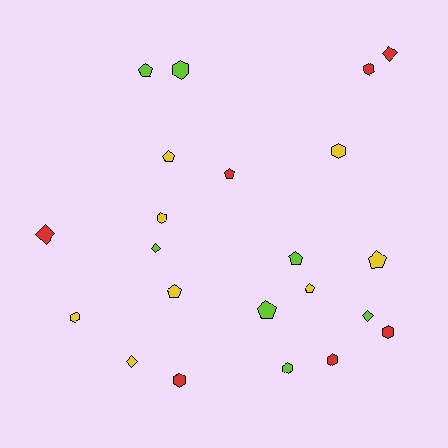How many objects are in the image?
There are 22 objects.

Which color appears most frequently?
Yellow, with 8 objects.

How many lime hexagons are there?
There are 2 lime hexagons.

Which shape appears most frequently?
Hexagon, with 9 objects.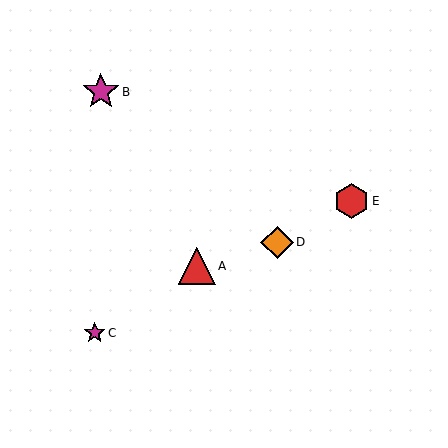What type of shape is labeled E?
Shape E is a red hexagon.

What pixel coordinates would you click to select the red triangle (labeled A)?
Click at (197, 266) to select the red triangle A.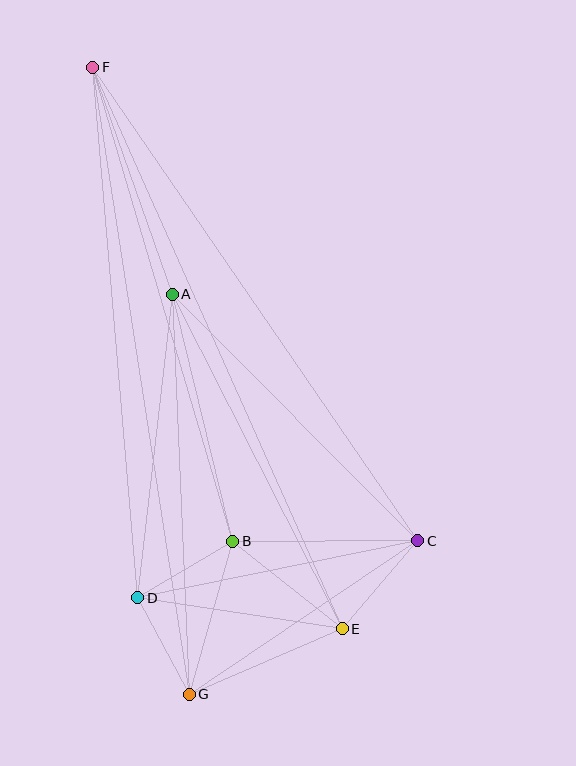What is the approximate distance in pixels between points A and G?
The distance between A and G is approximately 400 pixels.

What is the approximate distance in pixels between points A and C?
The distance between A and C is approximately 348 pixels.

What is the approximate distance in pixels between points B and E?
The distance between B and E is approximately 140 pixels.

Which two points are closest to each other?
Points D and G are closest to each other.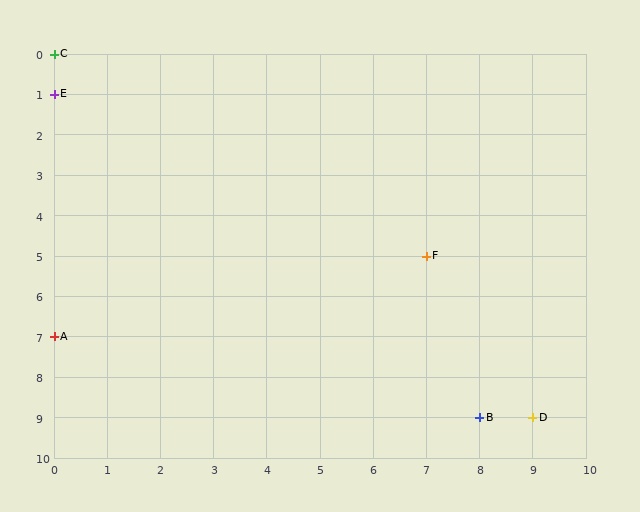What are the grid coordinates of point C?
Point C is at grid coordinates (0, 0).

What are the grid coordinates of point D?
Point D is at grid coordinates (9, 9).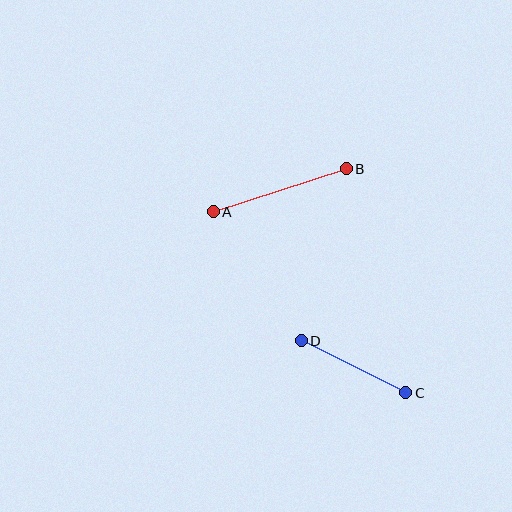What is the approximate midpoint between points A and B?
The midpoint is at approximately (280, 190) pixels.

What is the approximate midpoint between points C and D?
The midpoint is at approximately (354, 367) pixels.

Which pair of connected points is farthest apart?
Points A and B are farthest apart.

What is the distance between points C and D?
The distance is approximately 117 pixels.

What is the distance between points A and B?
The distance is approximately 140 pixels.